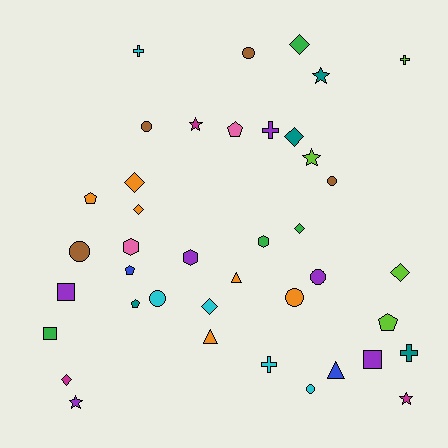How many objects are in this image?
There are 40 objects.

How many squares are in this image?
There are 3 squares.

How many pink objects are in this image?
There are 2 pink objects.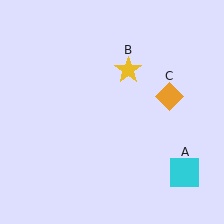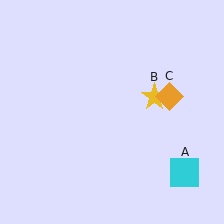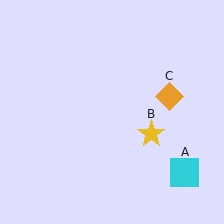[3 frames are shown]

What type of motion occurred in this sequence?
The yellow star (object B) rotated clockwise around the center of the scene.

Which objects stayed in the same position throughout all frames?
Cyan square (object A) and orange diamond (object C) remained stationary.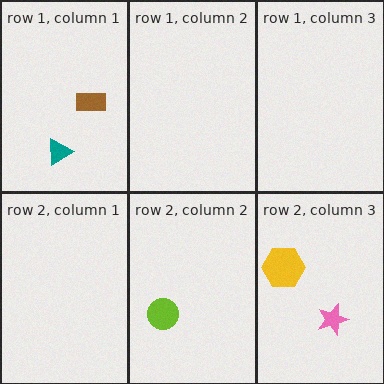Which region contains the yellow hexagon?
The row 2, column 3 region.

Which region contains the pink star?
The row 2, column 3 region.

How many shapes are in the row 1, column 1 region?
2.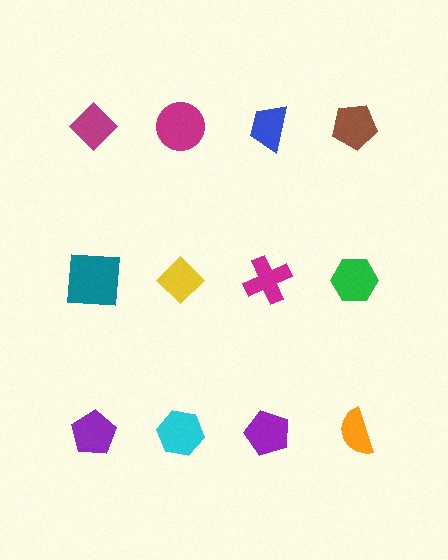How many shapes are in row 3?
4 shapes.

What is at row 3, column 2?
A cyan hexagon.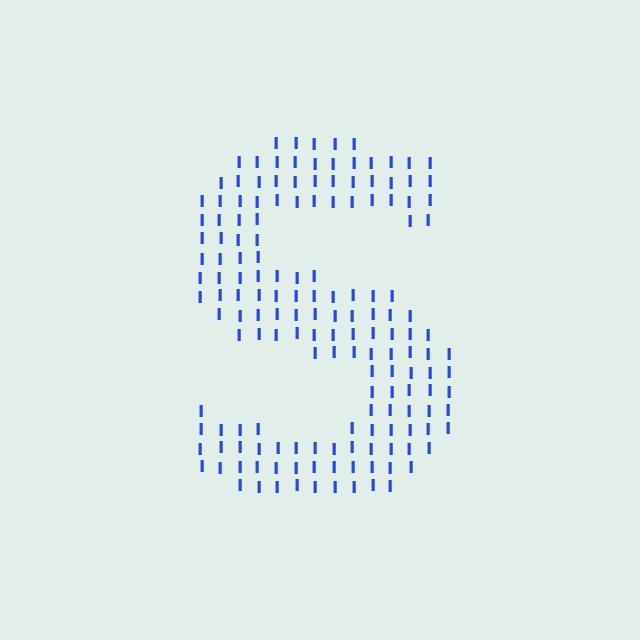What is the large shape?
The large shape is the letter S.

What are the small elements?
The small elements are letter I's.